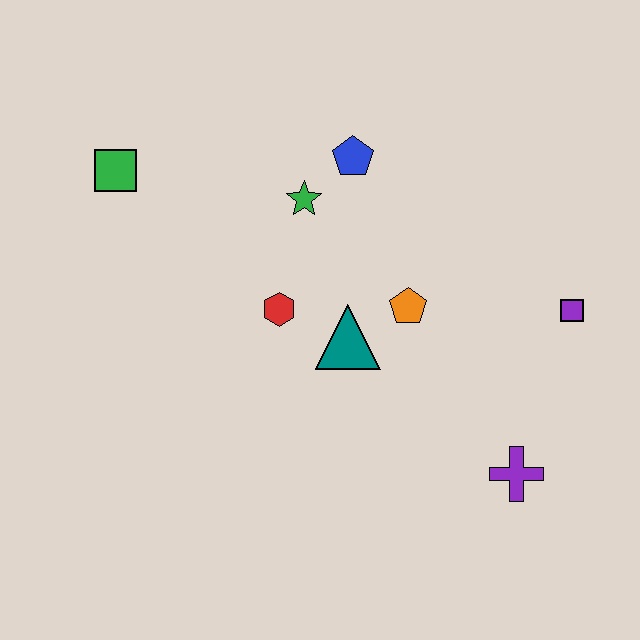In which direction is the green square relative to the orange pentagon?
The green square is to the left of the orange pentagon.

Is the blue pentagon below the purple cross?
No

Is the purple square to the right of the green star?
Yes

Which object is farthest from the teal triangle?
The green square is farthest from the teal triangle.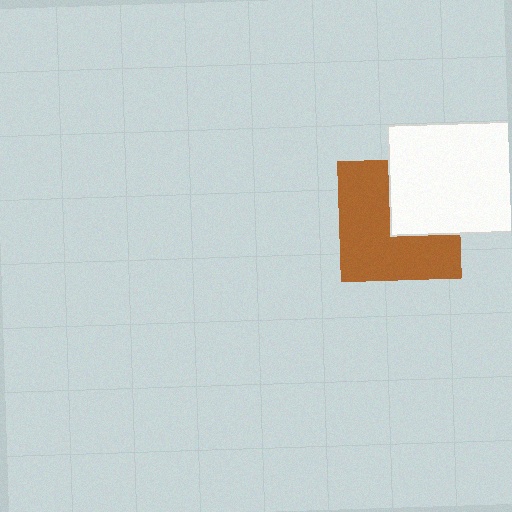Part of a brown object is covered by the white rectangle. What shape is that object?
It is a square.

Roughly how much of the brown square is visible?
About half of it is visible (roughly 63%).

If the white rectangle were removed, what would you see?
You would see the complete brown square.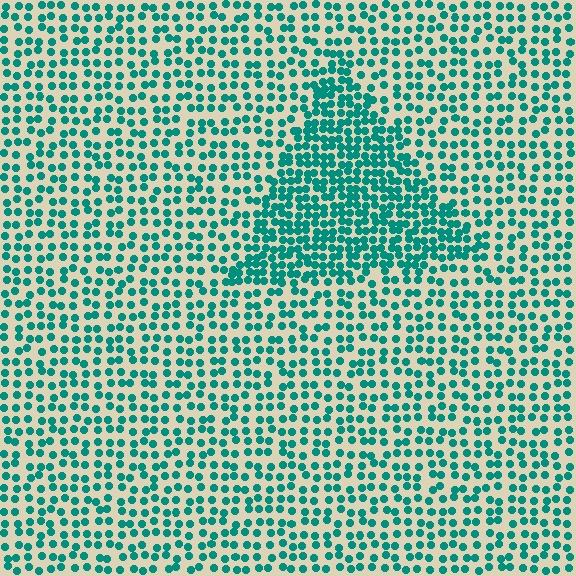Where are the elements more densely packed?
The elements are more densely packed inside the triangle boundary.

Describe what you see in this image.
The image contains small teal elements arranged at two different densities. A triangle-shaped region is visible where the elements are more densely packed than the surrounding area.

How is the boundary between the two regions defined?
The boundary is defined by a change in element density (approximately 1.9x ratio). All elements are the same color, size, and shape.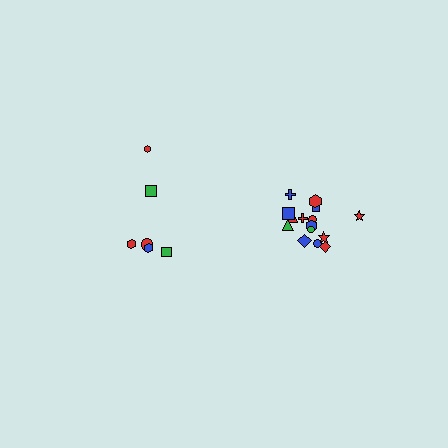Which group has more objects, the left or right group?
The right group.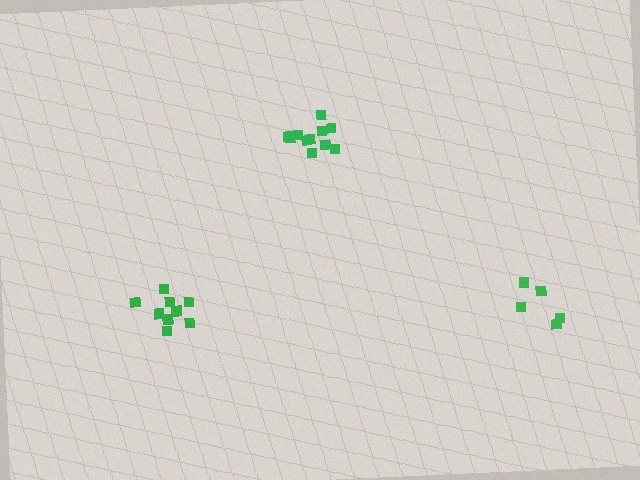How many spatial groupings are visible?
There are 3 spatial groupings.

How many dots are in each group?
Group 1: 10 dots, Group 2: 11 dots, Group 3: 5 dots (26 total).